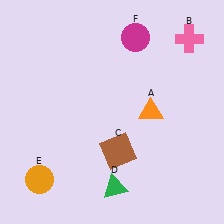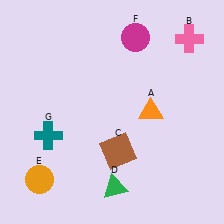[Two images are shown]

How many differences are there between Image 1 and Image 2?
There is 1 difference between the two images.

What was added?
A teal cross (G) was added in Image 2.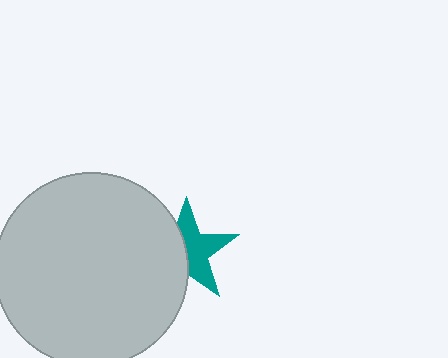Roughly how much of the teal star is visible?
About half of it is visible (roughly 55%).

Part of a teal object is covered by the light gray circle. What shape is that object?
It is a star.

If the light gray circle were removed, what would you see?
You would see the complete teal star.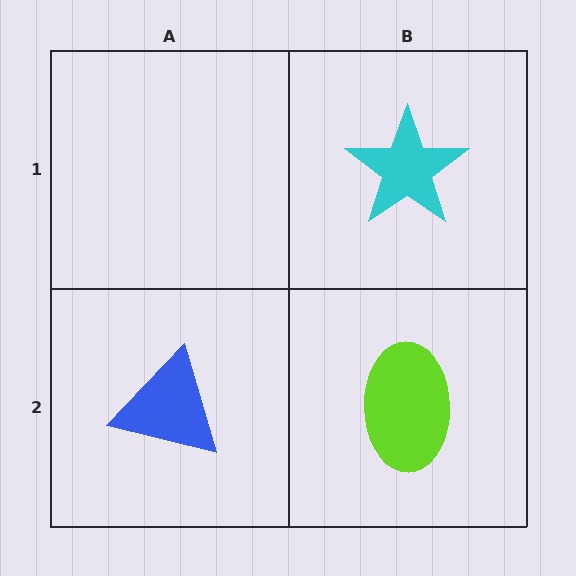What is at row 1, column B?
A cyan star.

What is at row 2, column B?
A lime ellipse.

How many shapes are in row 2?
2 shapes.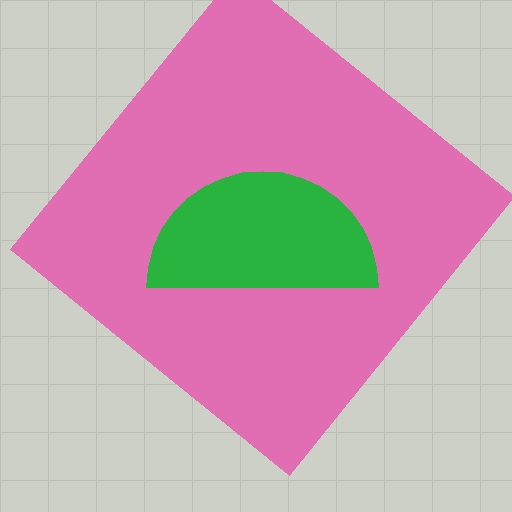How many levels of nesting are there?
2.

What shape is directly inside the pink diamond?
The green semicircle.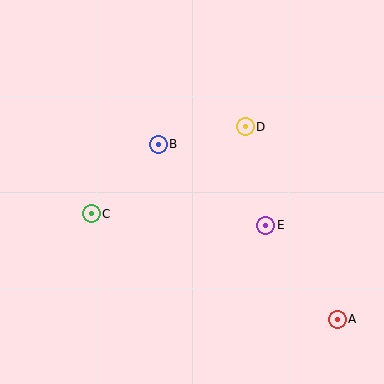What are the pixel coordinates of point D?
Point D is at (245, 127).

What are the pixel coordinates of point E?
Point E is at (266, 225).